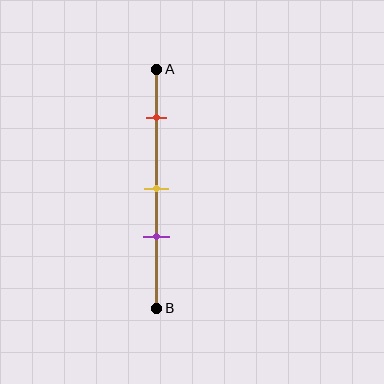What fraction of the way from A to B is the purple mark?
The purple mark is approximately 70% (0.7) of the way from A to B.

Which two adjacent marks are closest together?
The yellow and purple marks are the closest adjacent pair.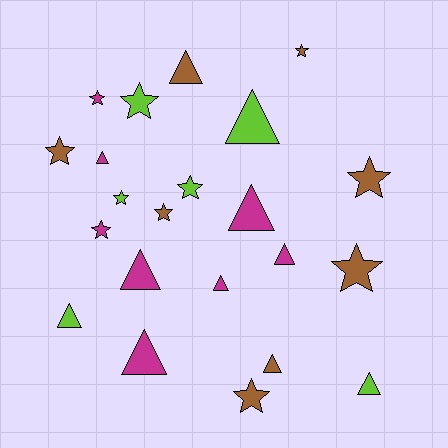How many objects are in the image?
There are 22 objects.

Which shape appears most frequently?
Triangle, with 11 objects.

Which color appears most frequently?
Magenta, with 8 objects.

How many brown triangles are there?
There are 2 brown triangles.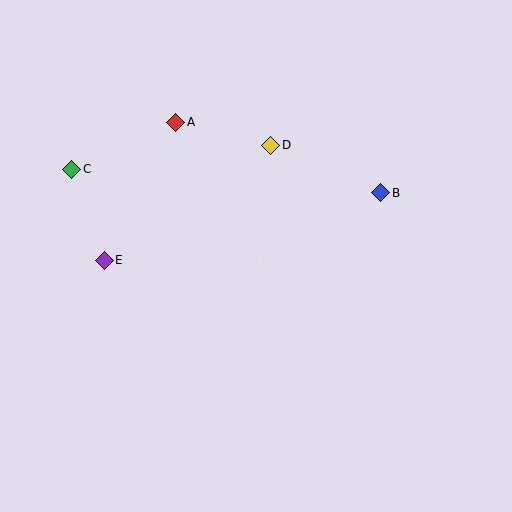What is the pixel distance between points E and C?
The distance between E and C is 97 pixels.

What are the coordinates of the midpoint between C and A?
The midpoint between C and A is at (124, 146).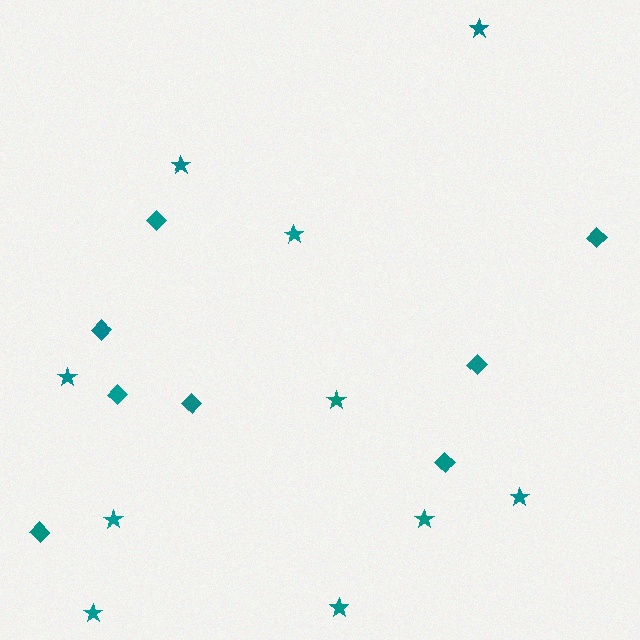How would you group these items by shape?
There are 2 groups: one group of diamonds (8) and one group of stars (10).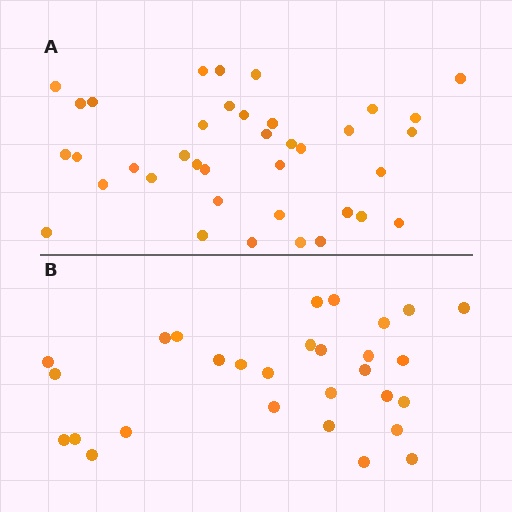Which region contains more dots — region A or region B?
Region A (the top region) has more dots.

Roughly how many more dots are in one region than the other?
Region A has roughly 8 or so more dots than region B.